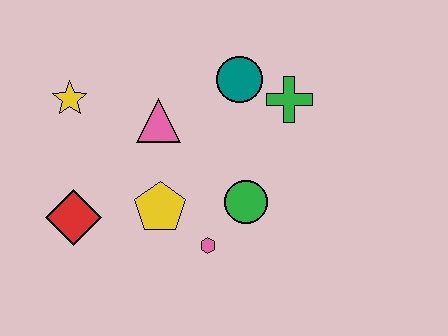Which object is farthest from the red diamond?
The green cross is farthest from the red diamond.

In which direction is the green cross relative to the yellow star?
The green cross is to the right of the yellow star.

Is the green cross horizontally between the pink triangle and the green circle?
No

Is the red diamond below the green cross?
Yes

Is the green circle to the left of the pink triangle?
No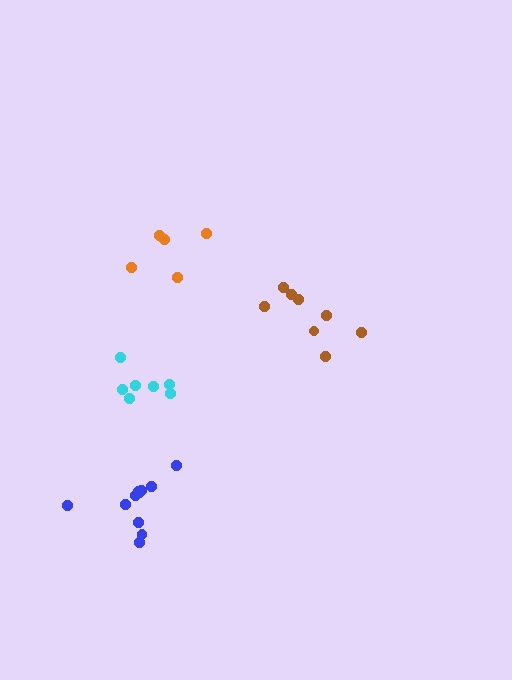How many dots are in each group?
Group 1: 11 dots, Group 2: 8 dots, Group 3: 7 dots, Group 4: 5 dots (31 total).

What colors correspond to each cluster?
The clusters are colored: blue, brown, cyan, orange.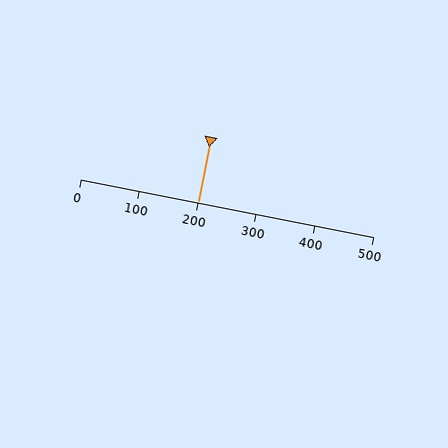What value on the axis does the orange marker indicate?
The marker indicates approximately 200.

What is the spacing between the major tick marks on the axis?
The major ticks are spaced 100 apart.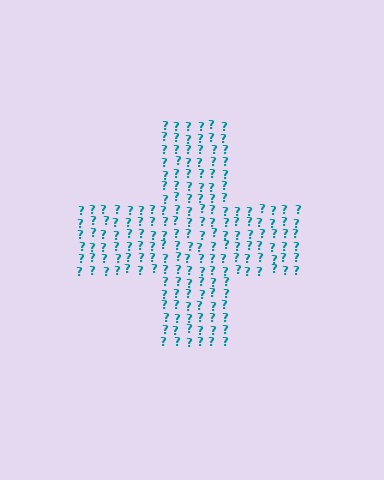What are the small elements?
The small elements are question marks.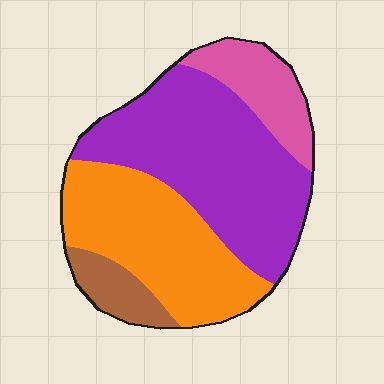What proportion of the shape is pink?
Pink covers around 15% of the shape.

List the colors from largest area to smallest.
From largest to smallest: purple, orange, pink, brown.